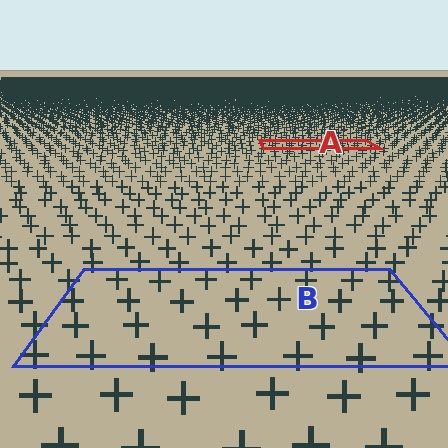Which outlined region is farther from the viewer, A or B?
Region A is farther from the viewer — the texture elements inside it appear smaller and more densely packed.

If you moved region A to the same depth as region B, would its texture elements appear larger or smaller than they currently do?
They would appear larger. At a closer depth, the same texture elements are projected at a bigger on-screen size.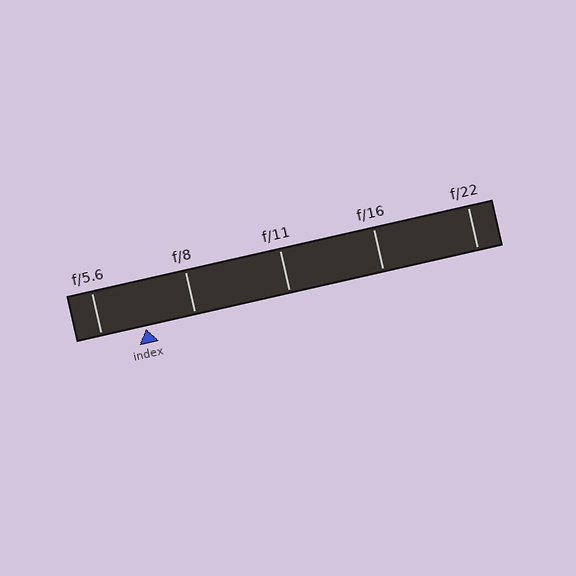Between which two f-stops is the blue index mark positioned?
The index mark is between f/5.6 and f/8.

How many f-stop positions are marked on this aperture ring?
There are 5 f-stop positions marked.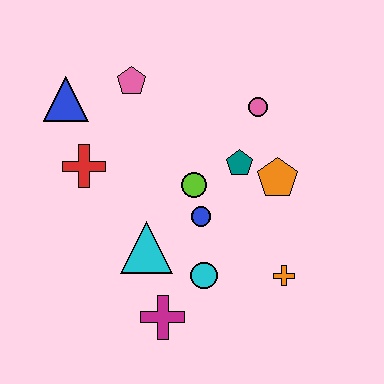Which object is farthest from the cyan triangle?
The pink circle is farthest from the cyan triangle.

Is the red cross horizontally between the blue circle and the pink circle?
No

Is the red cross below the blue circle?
No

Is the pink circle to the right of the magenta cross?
Yes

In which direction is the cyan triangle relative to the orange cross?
The cyan triangle is to the left of the orange cross.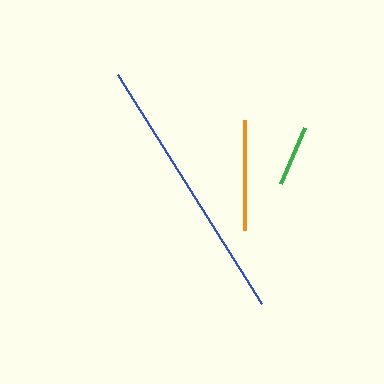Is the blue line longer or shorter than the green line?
The blue line is longer than the green line.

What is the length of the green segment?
The green segment is approximately 61 pixels long.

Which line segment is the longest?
The blue line is the longest at approximately 271 pixels.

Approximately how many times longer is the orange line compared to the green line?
The orange line is approximately 1.8 times the length of the green line.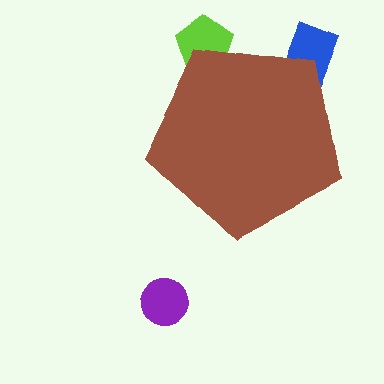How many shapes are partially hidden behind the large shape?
2 shapes are partially hidden.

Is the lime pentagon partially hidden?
Yes, the lime pentagon is partially hidden behind the brown pentagon.